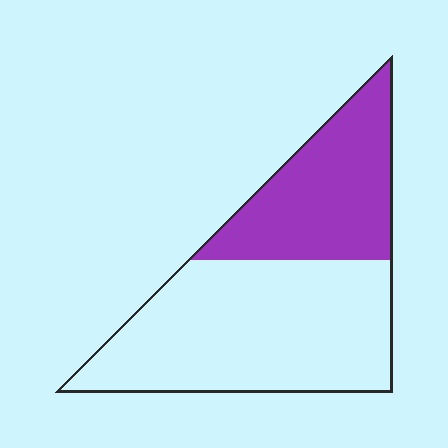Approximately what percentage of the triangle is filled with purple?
Approximately 35%.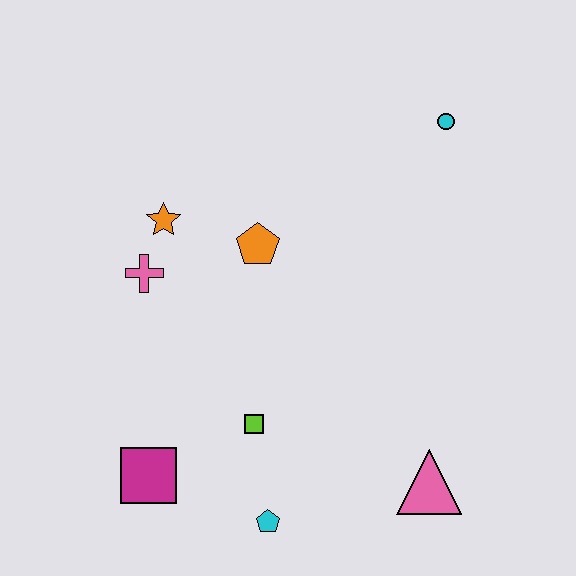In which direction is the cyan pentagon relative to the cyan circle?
The cyan pentagon is below the cyan circle.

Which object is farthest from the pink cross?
The pink triangle is farthest from the pink cross.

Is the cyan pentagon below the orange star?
Yes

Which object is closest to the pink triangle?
The cyan pentagon is closest to the pink triangle.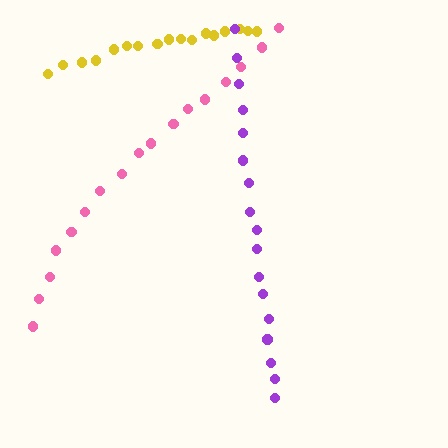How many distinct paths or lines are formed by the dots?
There are 3 distinct paths.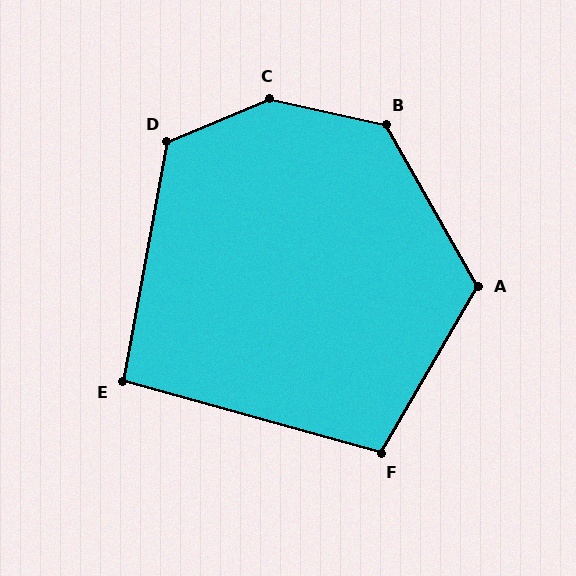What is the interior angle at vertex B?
Approximately 132 degrees (obtuse).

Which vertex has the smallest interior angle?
E, at approximately 95 degrees.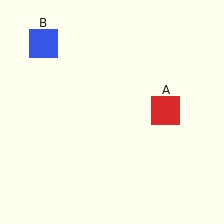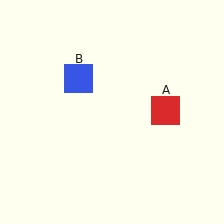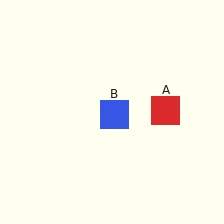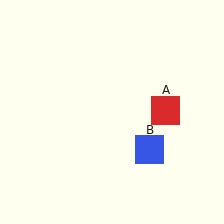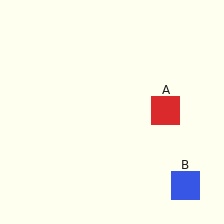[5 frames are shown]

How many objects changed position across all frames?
1 object changed position: blue square (object B).